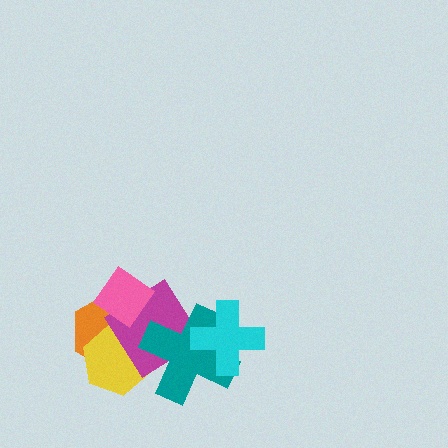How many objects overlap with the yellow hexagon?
3 objects overlap with the yellow hexagon.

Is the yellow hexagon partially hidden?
Yes, it is partially covered by another shape.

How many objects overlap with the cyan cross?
2 objects overlap with the cyan cross.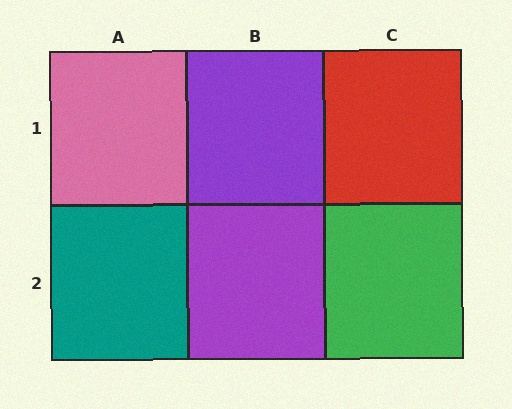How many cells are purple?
2 cells are purple.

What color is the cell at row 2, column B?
Purple.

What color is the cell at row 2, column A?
Teal.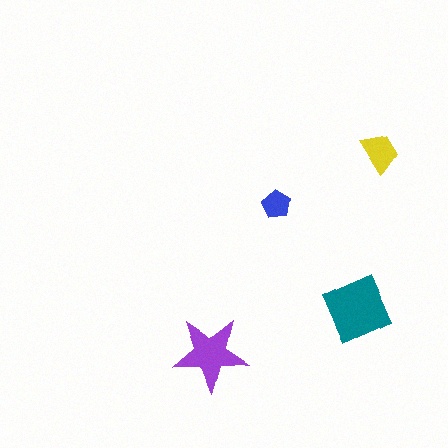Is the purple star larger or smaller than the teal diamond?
Smaller.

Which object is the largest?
The teal diamond.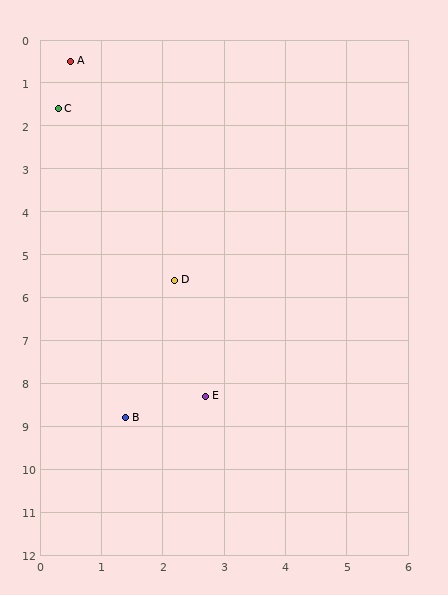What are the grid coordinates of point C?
Point C is at approximately (0.3, 1.6).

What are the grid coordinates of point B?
Point B is at approximately (1.4, 8.8).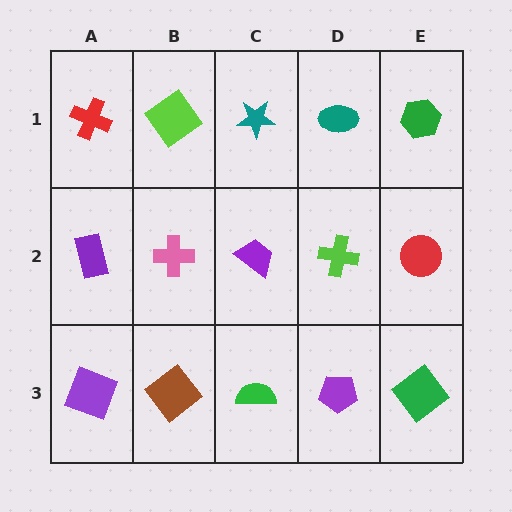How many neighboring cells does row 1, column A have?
2.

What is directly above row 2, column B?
A lime diamond.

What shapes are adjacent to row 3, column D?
A lime cross (row 2, column D), a green semicircle (row 3, column C), a green diamond (row 3, column E).